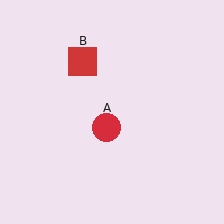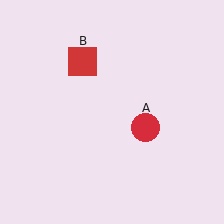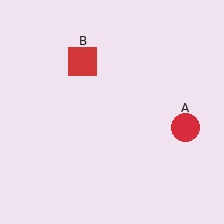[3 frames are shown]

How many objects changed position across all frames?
1 object changed position: red circle (object A).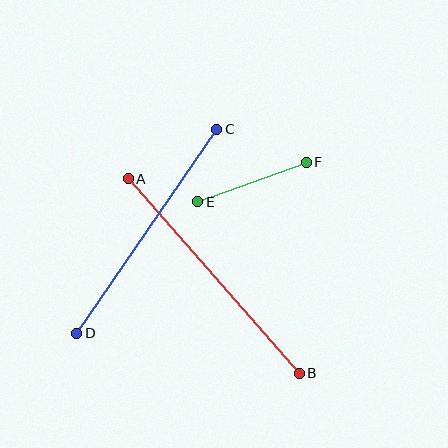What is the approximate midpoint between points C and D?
The midpoint is at approximately (147, 231) pixels.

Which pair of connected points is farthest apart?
Points A and B are farthest apart.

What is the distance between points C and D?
The distance is approximately 247 pixels.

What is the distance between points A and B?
The distance is approximately 259 pixels.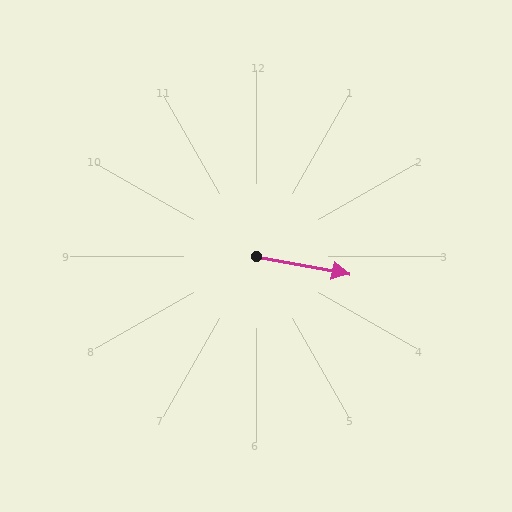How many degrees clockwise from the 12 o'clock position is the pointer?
Approximately 101 degrees.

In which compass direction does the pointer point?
East.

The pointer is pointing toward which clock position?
Roughly 3 o'clock.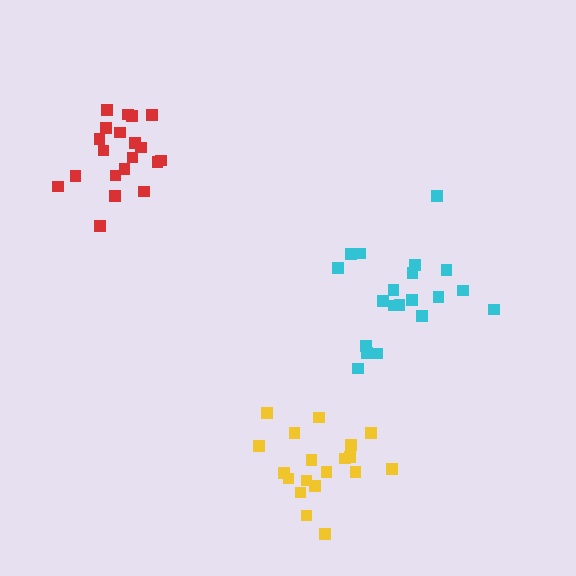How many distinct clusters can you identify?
There are 3 distinct clusters.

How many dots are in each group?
Group 1: 20 dots, Group 2: 19 dots, Group 3: 20 dots (59 total).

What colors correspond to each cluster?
The clusters are colored: red, yellow, cyan.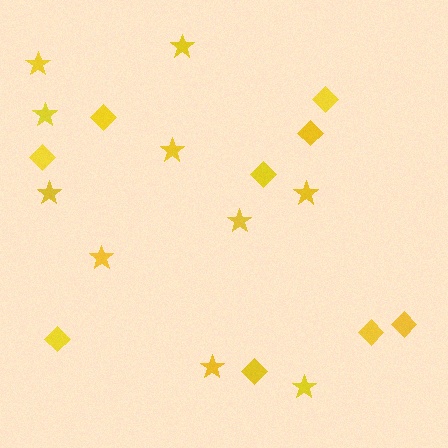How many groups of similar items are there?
There are 2 groups: one group of diamonds (9) and one group of stars (10).